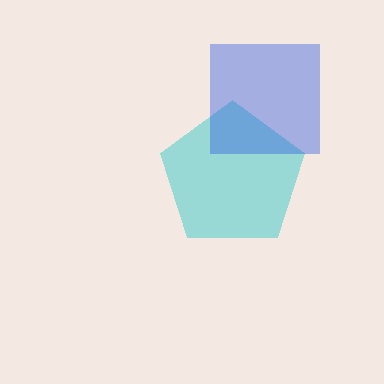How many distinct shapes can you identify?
There are 2 distinct shapes: a cyan pentagon, a blue square.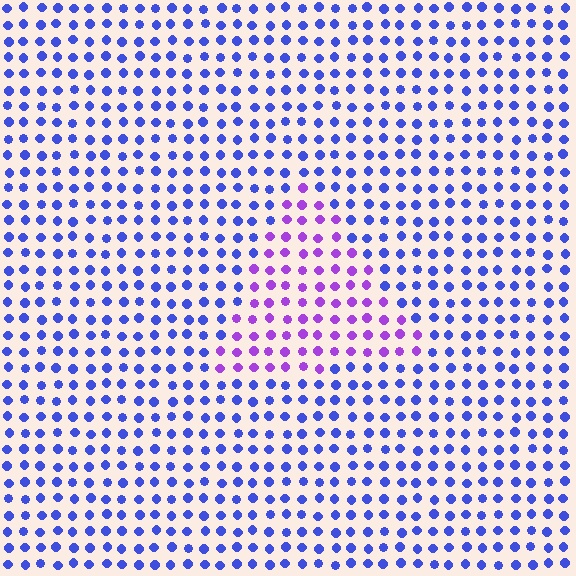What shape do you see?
I see a triangle.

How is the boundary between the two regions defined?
The boundary is defined purely by a slight shift in hue (about 45 degrees). Spacing, size, and orientation are identical on both sides.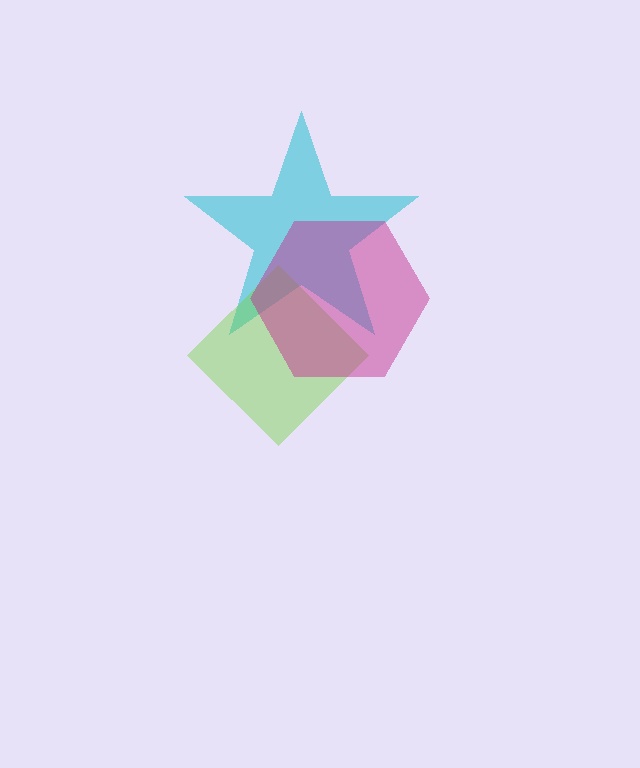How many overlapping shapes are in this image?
There are 3 overlapping shapes in the image.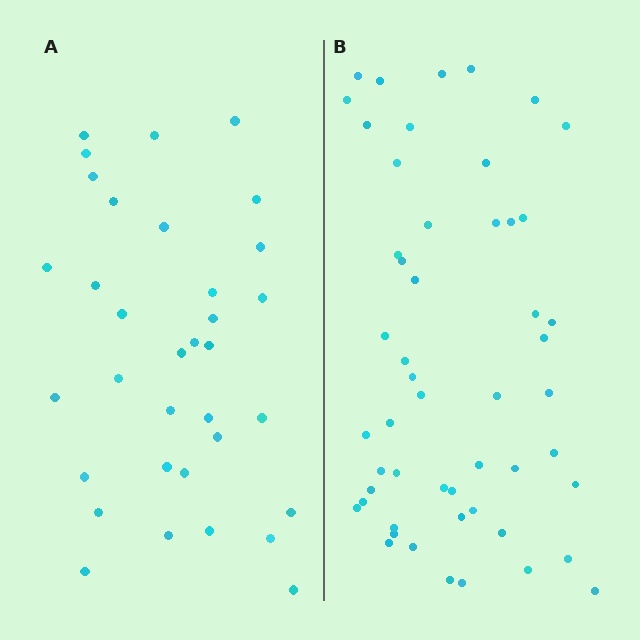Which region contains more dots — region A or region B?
Region B (the right region) has more dots.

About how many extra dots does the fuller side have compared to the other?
Region B has approximately 20 more dots than region A.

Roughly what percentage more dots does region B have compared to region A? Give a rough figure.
About 55% more.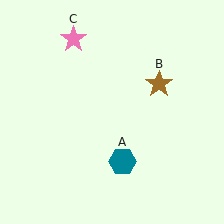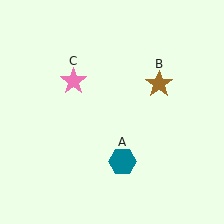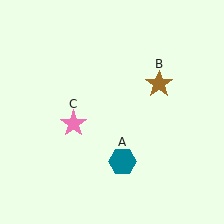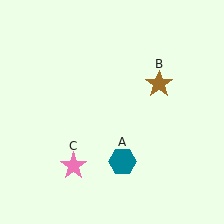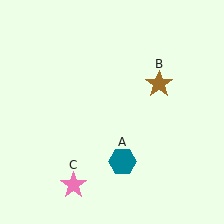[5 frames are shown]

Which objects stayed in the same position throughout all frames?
Teal hexagon (object A) and brown star (object B) remained stationary.